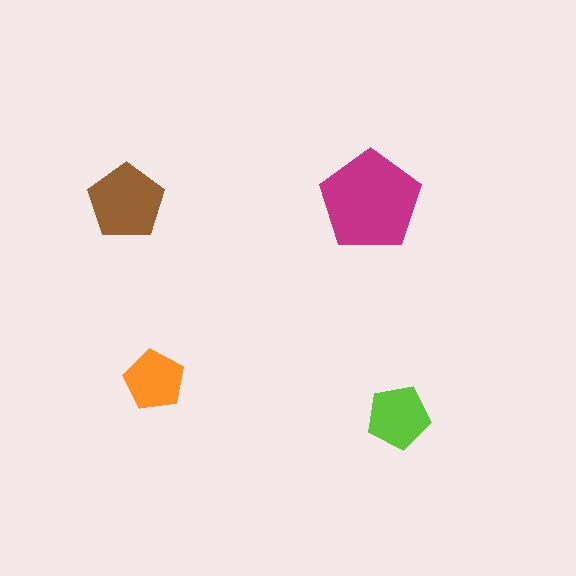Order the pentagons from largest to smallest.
the magenta one, the brown one, the lime one, the orange one.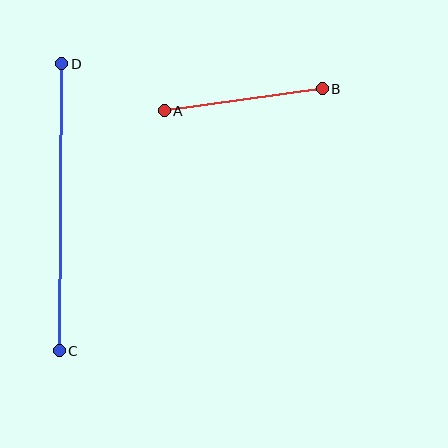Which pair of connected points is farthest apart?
Points C and D are farthest apart.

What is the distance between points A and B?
The distance is approximately 159 pixels.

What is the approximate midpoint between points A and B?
The midpoint is at approximately (243, 100) pixels.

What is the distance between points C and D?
The distance is approximately 287 pixels.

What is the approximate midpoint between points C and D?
The midpoint is at approximately (61, 207) pixels.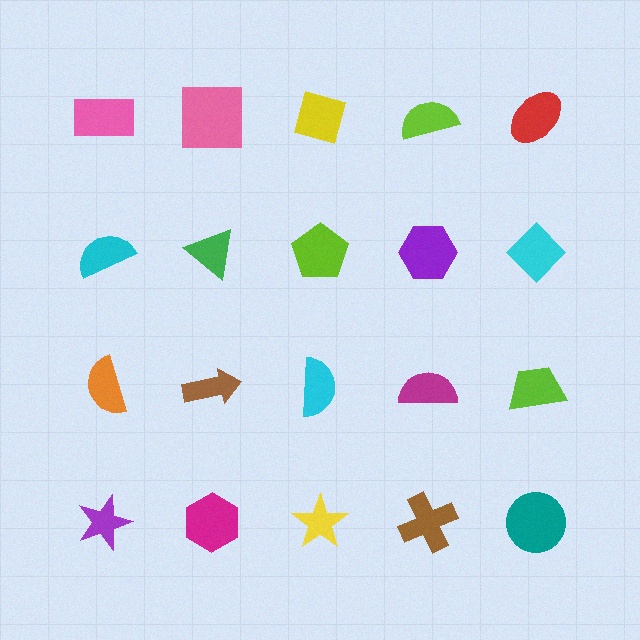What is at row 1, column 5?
A red ellipse.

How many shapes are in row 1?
5 shapes.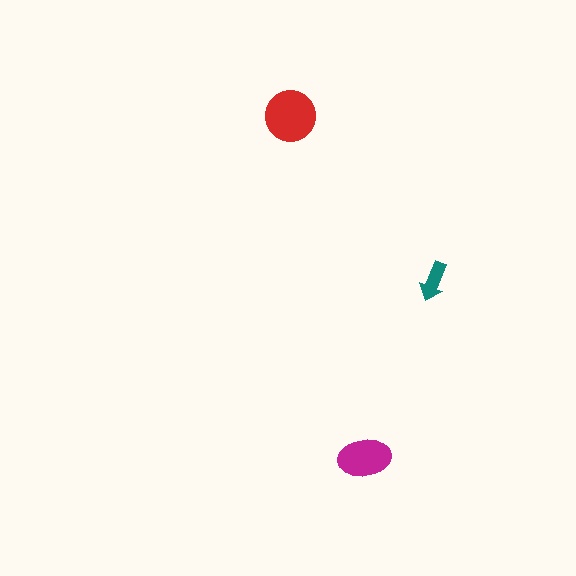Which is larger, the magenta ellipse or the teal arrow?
The magenta ellipse.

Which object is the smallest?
The teal arrow.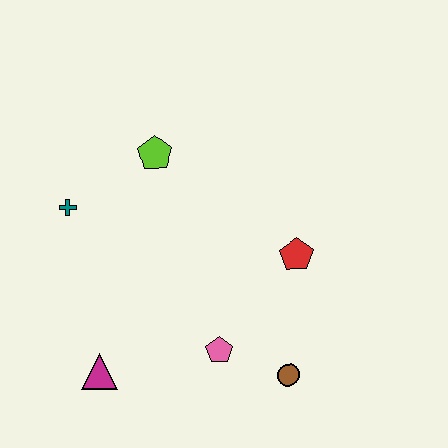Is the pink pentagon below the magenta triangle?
No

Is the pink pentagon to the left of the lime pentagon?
No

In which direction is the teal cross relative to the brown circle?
The teal cross is to the left of the brown circle.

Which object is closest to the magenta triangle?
The pink pentagon is closest to the magenta triangle.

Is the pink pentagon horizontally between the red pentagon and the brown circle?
No